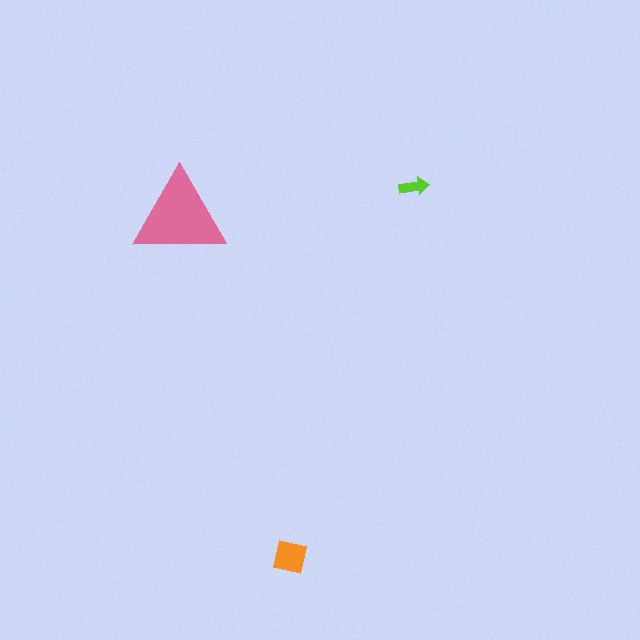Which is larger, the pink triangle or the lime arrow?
The pink triangle.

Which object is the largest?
The pink triangle.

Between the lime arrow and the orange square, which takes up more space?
The orange square.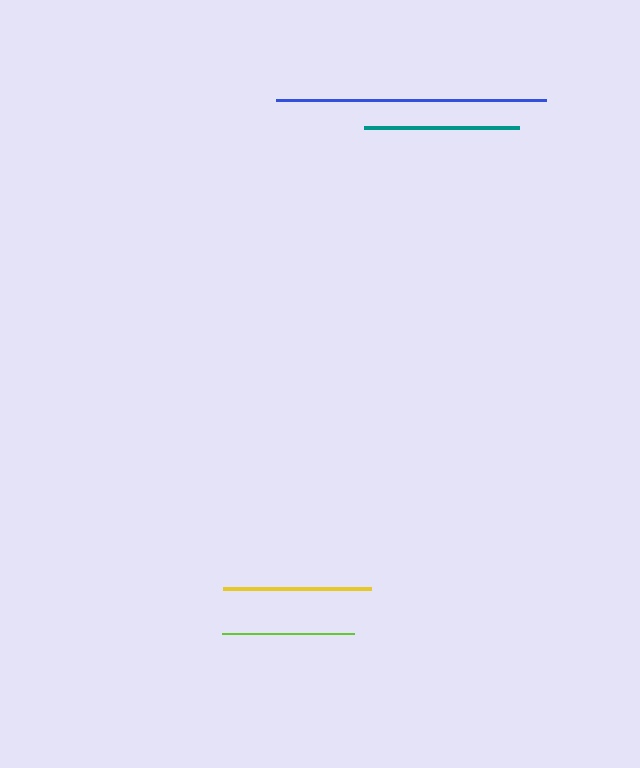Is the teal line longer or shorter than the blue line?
The blue line is longer than the teal line.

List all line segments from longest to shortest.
From longest to shortest: blue, teal, yellow, lime.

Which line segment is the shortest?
The lime line is the shortest at approximately 132 pixels.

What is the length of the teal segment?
The teal segment is approximately 155 pixels long.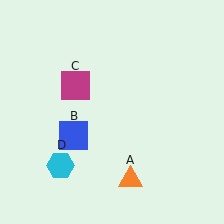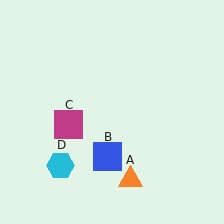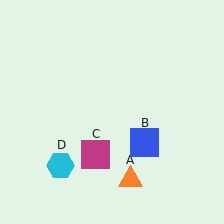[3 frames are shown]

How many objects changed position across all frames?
2 objects changed position: blue square (object B), magenta square (object C).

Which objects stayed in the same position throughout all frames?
Orange triangle (object A) and cyan hexagon (object D) remained stationary.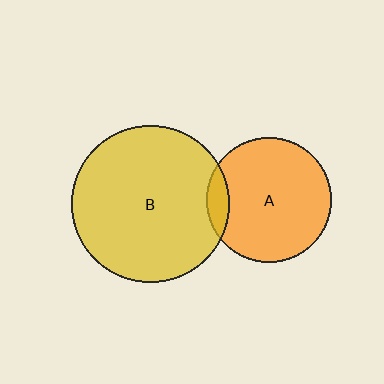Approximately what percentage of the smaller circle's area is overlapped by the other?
Approximately 10%.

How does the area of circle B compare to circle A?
Approximately 1.6 times.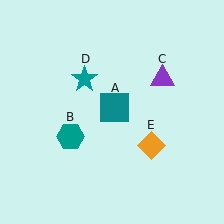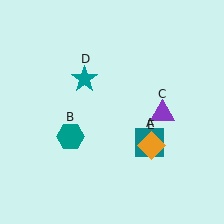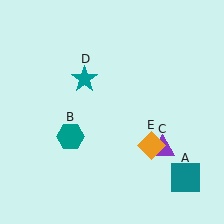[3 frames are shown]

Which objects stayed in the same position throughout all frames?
Teal hexagon (object B) and teal star (object D) and orange diamond (object E) remained stationary.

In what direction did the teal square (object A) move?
The teal square (object A) moved down and to the right.